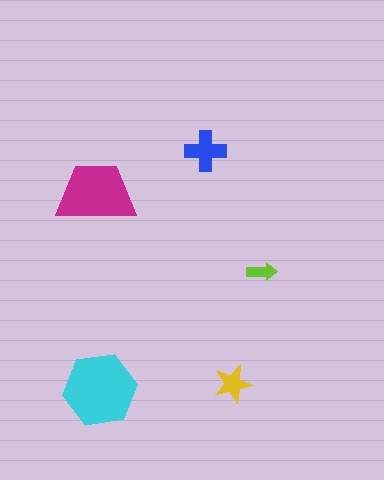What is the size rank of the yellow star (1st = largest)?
4th.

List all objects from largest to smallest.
The cyan hexagon, the magenta trapezoid, the blue cross, the yellow star, the lime arrow.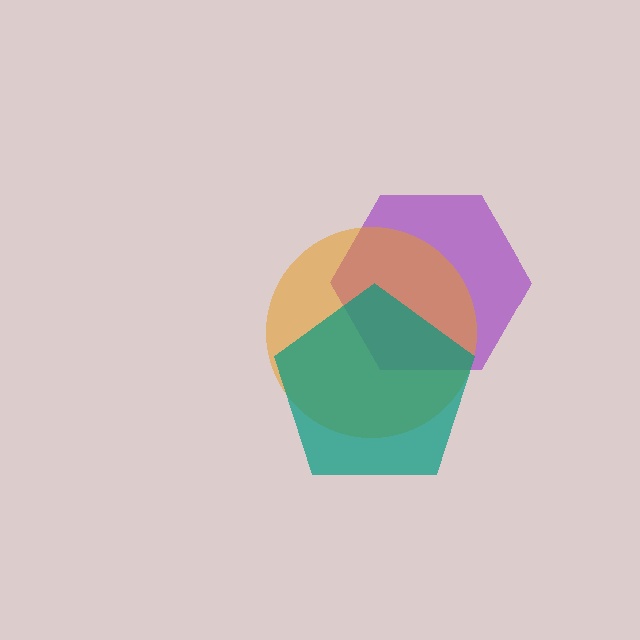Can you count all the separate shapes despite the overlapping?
Yes, there are 3 separate shapes.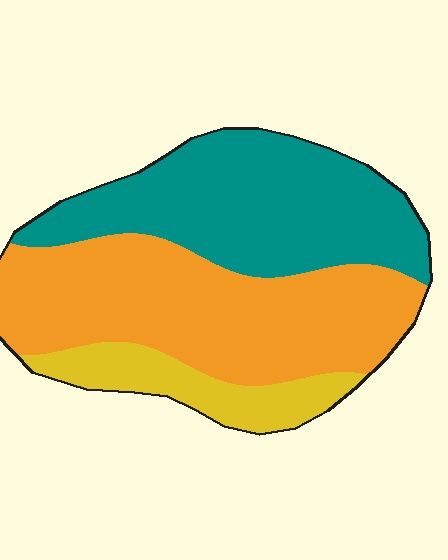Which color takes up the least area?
Yellow, at roughly 15%.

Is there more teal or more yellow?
Teal.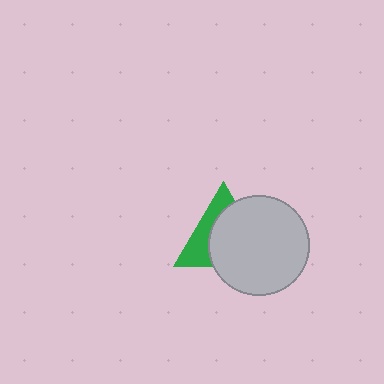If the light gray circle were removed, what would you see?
You would see the complete green triangle.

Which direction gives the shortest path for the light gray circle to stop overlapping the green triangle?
Moving toward the lower-right gives the shortest separation.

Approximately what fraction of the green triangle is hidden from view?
Roughly 62% of the green triangle is hidden behind the light gray circle.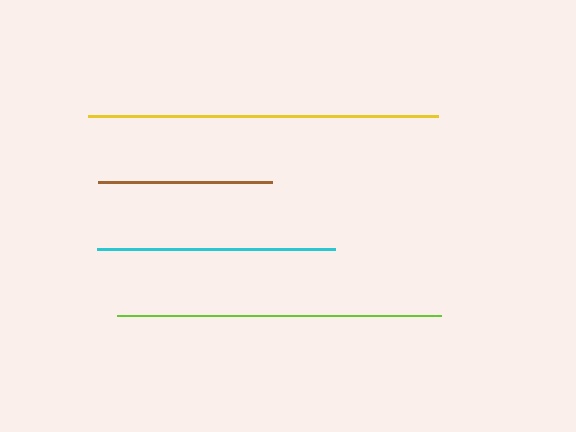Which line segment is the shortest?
The brown line is the shortest at approximately 174 pixels.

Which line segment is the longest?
The yellow line is the longest at approximately 350 pixels.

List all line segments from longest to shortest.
From longest to shortest: yellow, lime, cyan, brown.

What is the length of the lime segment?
The lime segment is approximately 324 pixels long.